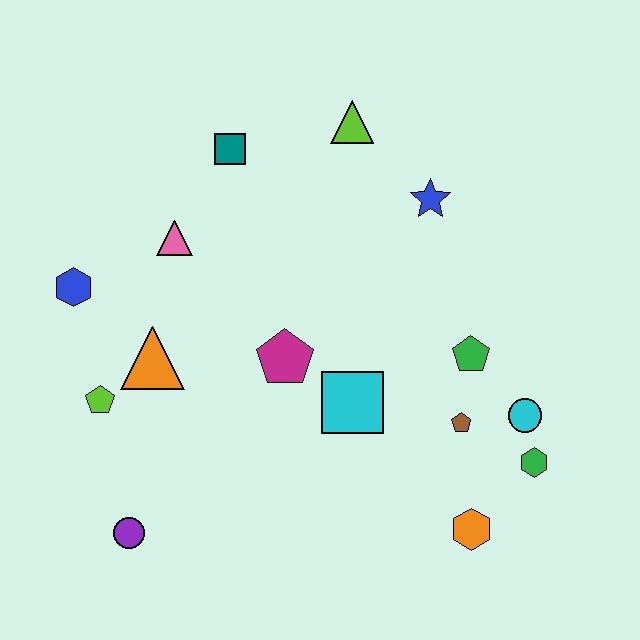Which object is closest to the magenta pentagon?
The cyan square is closest to the magenta pentagon.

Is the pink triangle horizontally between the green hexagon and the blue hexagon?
Yes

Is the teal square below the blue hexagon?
No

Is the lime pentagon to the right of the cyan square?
No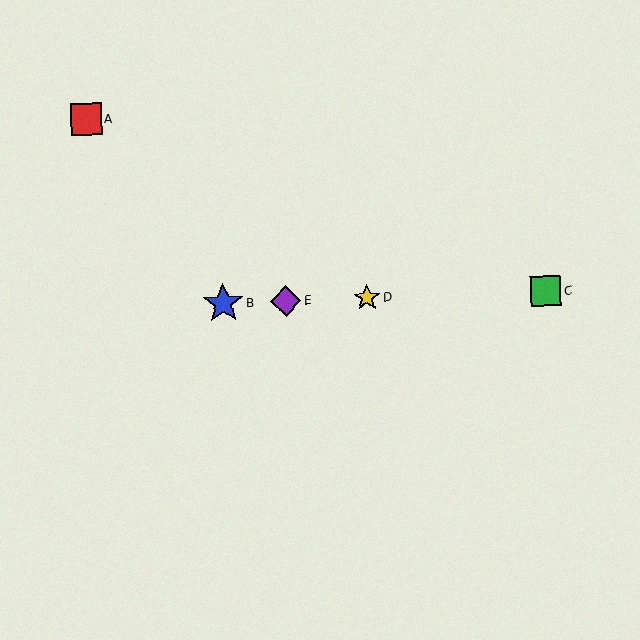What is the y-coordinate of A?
Object A is at y≈119.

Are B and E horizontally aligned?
Yes, both are at y≈303.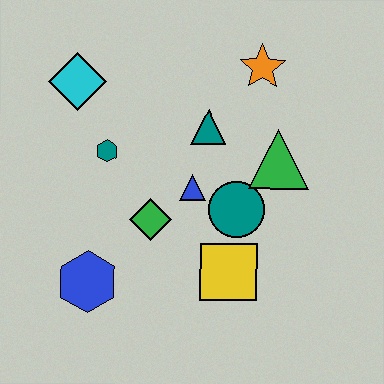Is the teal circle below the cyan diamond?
Yes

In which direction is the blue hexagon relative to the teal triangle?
The blue hexagon is below the teal triangle.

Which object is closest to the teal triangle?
The blue triangle is closest to the teal triangle.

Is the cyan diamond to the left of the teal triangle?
Yes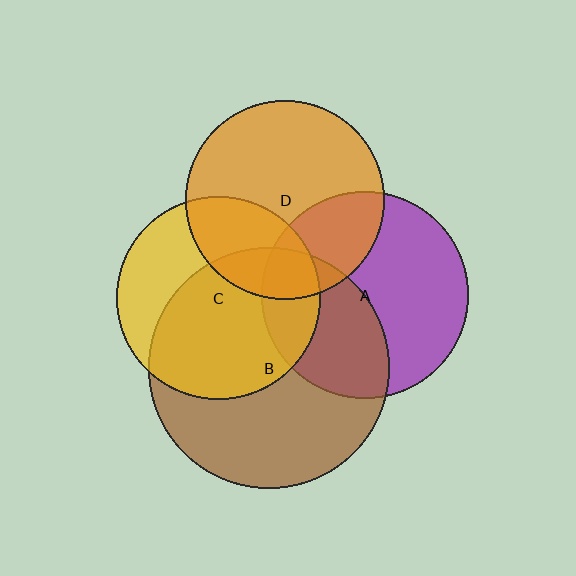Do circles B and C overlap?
Yes.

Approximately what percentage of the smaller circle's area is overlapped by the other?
Approximately 60%.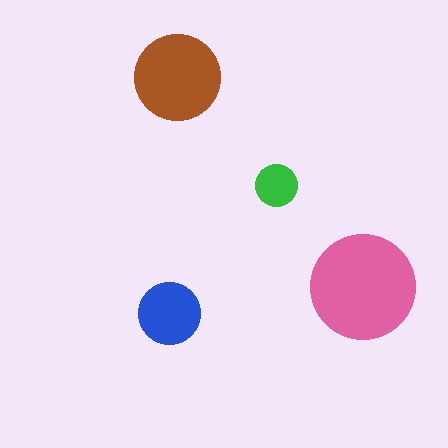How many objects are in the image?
There are 4 objects in the image.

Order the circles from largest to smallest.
the pink one, the brown one, the blue one, the green one.